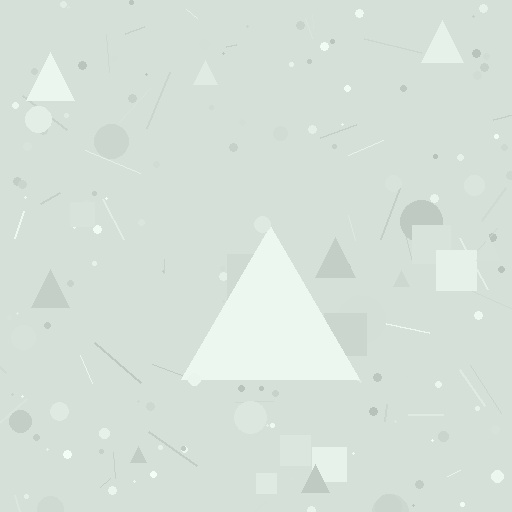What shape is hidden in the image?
A triangle is hidden in the image.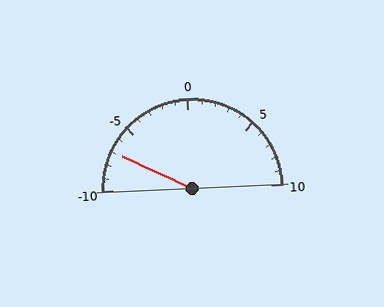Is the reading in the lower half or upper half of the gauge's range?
The reading is in the lower half of the range (-10 to 10).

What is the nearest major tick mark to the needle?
The nearest major tick mark is -5.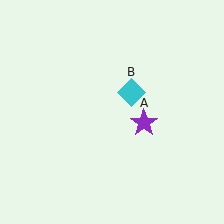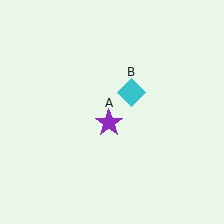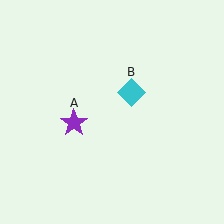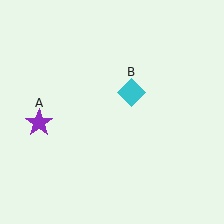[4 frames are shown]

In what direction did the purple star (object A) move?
The purple star (object A) moved left.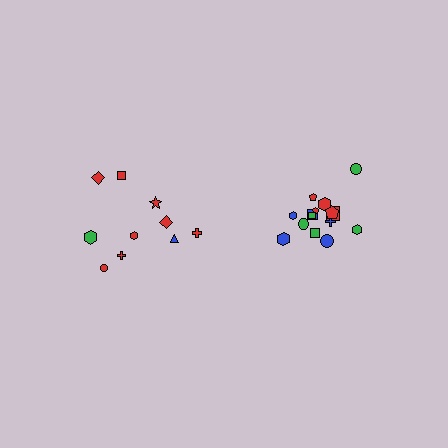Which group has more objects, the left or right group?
The right group.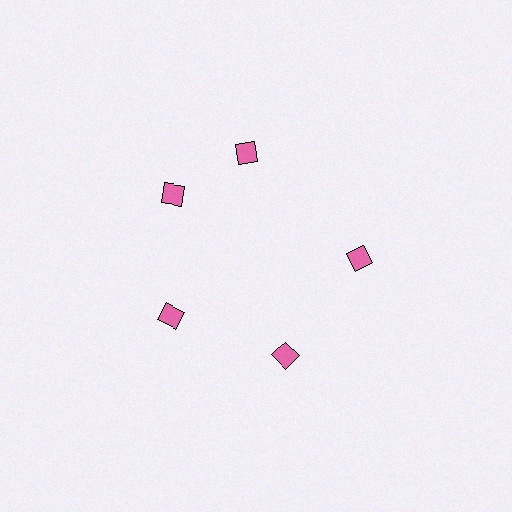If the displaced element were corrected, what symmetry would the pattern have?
It would have 5-fold rotational symmetry — the pattern would map onto itself every 72 degrees.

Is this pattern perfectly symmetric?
No. The 5 pink diamonds are arranged in a ring, but one element near the 1 o'clock position is rotated out of alignment along the ring, breaking the 5-fold rotational symmetry.